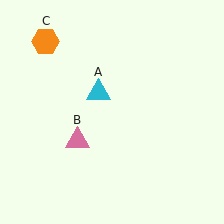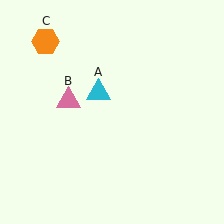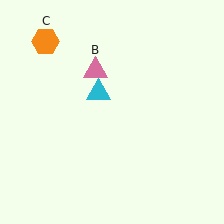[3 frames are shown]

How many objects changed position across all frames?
1 object changed position: pink triangle (object B).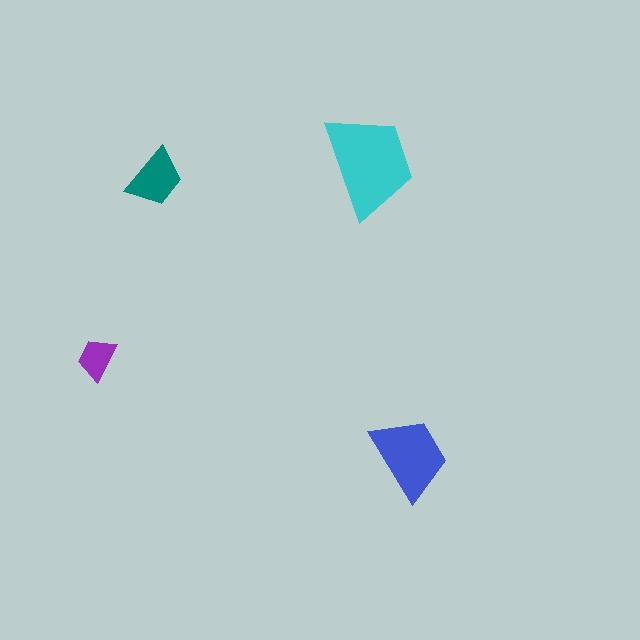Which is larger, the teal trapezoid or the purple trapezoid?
The teal one.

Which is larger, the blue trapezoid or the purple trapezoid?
The blue one.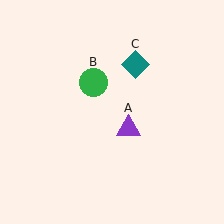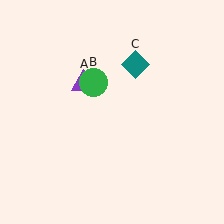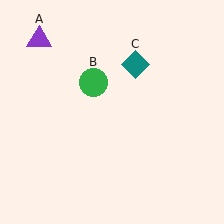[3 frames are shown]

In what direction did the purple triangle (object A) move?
The purple triangle (object A) moved up and to the left.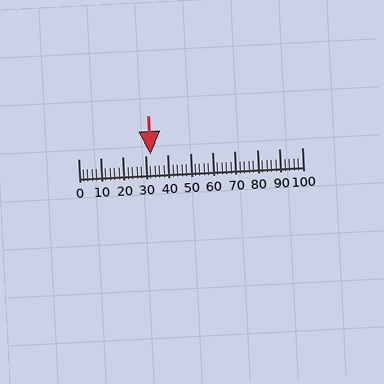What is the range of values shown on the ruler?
The ruler shows values from 0 to 100.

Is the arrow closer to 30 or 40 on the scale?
The arrow is closer to 30.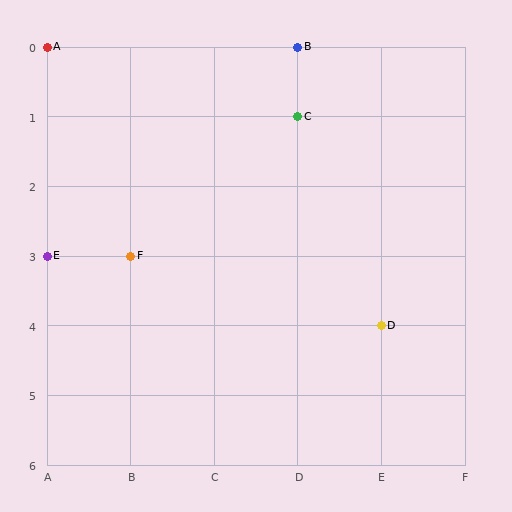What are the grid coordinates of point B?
Point B is at grid coordinates (D, 0).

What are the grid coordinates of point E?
Point E is at grid coordinates (A, 3).